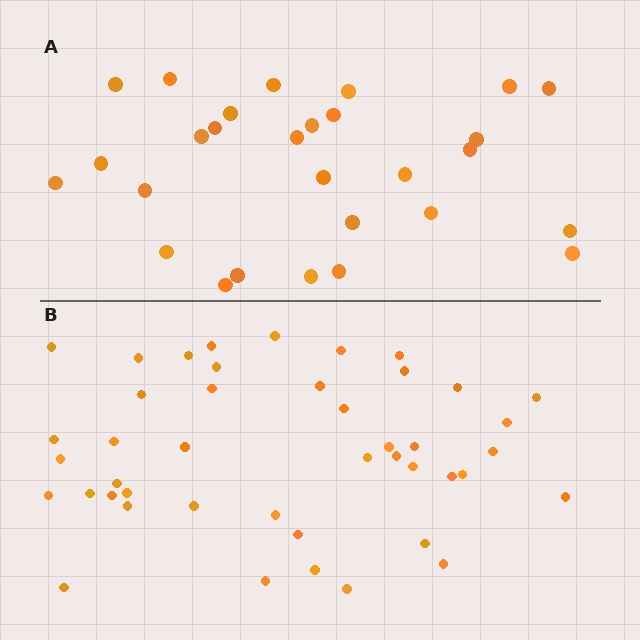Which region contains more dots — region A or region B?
Region B (the bottom region) has more dots.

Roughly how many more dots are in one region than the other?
Region B has approximately 15 more dots than region A.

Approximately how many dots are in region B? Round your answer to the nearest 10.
About 40 dots. (The exact count is 44, which rounds to 40.)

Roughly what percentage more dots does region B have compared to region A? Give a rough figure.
About 55% more.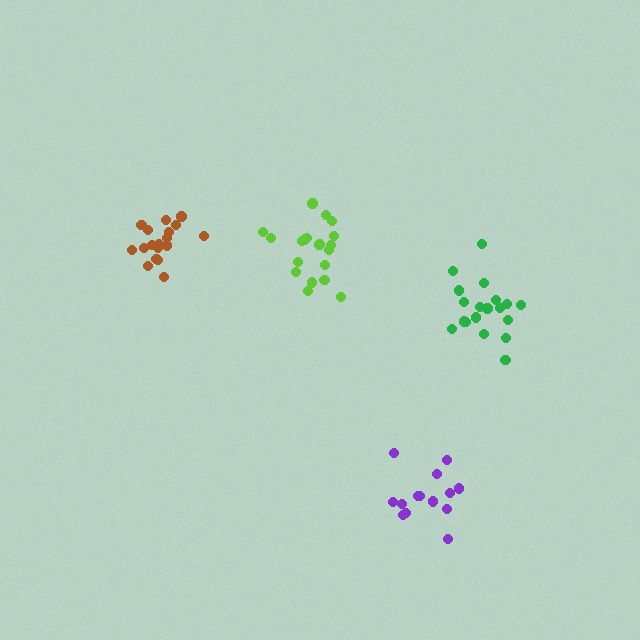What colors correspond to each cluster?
The clusters are colored: purple, lime, green, brown.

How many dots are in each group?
Group 1: 14 dots, Group 2: 20 dots, Group 3: 19 dots, Group 4: 18 dots (71 total).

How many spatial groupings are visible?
There are 4 spatial groupings.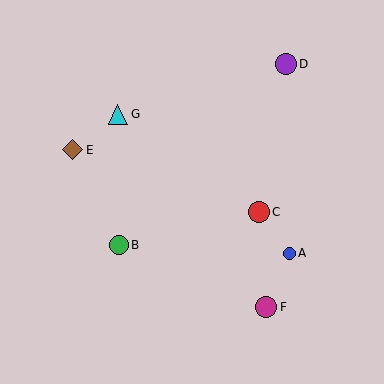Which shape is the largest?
The magenta circle (labeled F) is the largest.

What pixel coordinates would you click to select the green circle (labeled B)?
Click at (119, 245) to select the green circle B.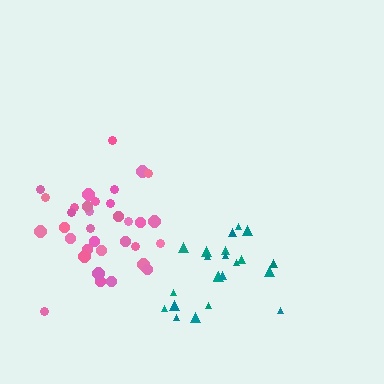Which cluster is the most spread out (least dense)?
Teal.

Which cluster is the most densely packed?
Pink.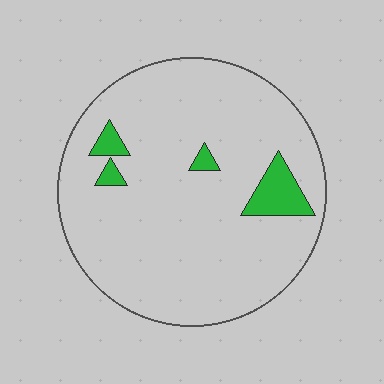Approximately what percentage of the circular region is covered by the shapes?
Approximately 10%.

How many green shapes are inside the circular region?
4.